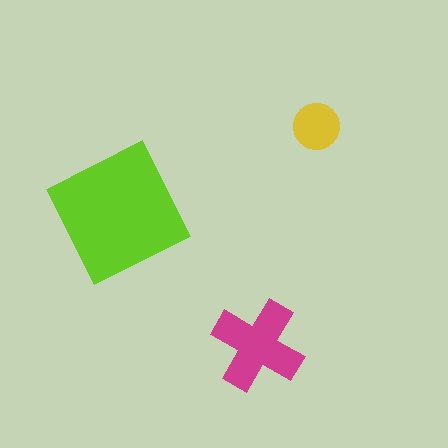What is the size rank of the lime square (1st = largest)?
1st.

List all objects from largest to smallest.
The lime square, the magenta cross, the yellow circle.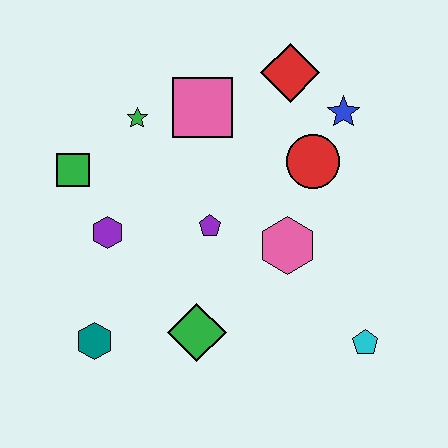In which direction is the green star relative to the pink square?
The green star is to the left of the pink square.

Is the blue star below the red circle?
No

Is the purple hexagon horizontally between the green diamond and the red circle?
No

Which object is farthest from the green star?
The cyan pentagon is farthest from the green star.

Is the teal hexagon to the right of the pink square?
No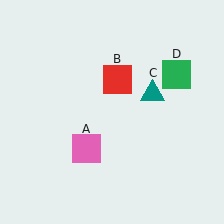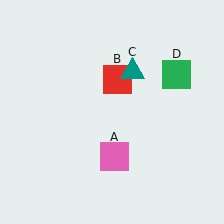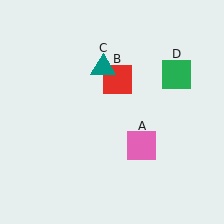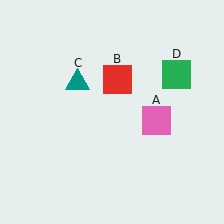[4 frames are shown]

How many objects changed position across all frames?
2 objects changed position: pink square (object A), teal triangle (object C).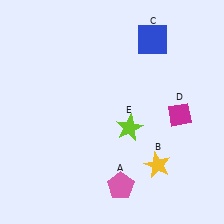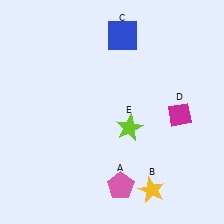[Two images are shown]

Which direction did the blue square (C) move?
The blue square (C) moved left.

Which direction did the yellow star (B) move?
The yellow star (B) moved down.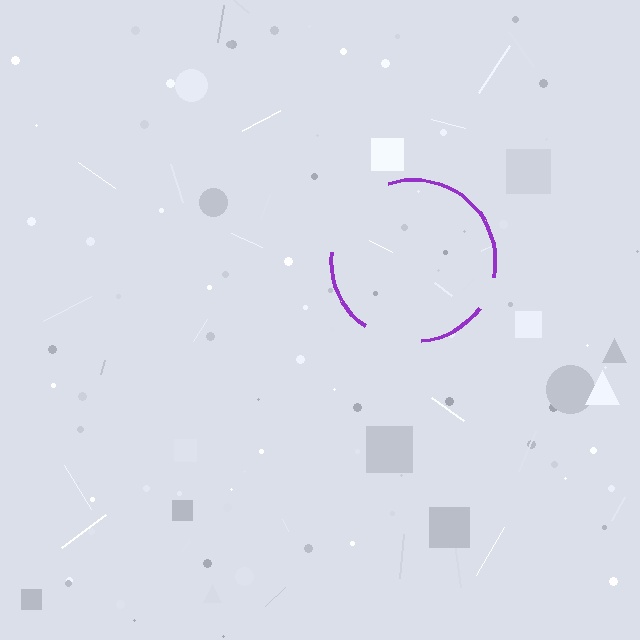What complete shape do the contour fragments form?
The contour fragments form a circle.